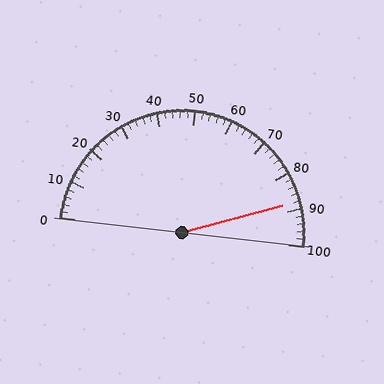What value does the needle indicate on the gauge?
The needle indicates approximately 88.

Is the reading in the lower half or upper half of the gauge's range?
The reading is in the upper half of the range (0 to 100).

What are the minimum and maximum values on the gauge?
The gauge ranges from 0 to 100.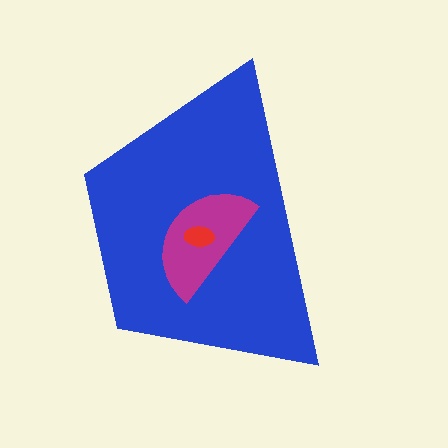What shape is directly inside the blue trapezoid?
The magenta semicircle.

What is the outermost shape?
The blue trapezoid.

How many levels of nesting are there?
3.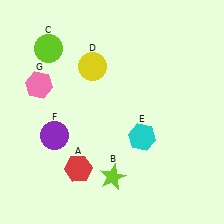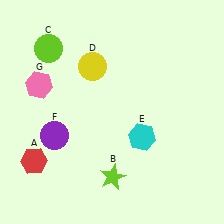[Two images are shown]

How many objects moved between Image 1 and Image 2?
1 object moved between the two images.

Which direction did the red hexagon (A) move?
The red hexagon (A) moved left.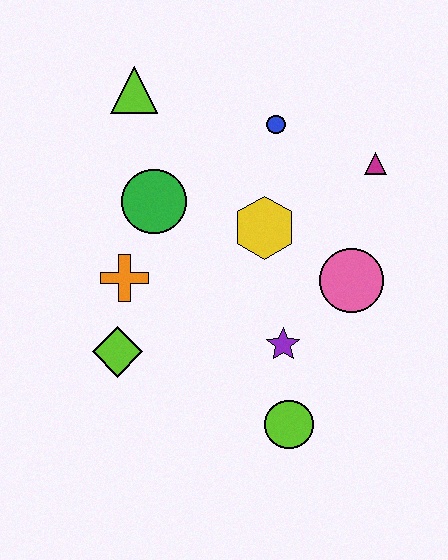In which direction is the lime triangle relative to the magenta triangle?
The lime triangle is to the left of the magenta triangle.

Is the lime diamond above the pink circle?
No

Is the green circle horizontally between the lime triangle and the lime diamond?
No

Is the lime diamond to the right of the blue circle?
No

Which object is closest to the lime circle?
The purple star is closest to the lime circle.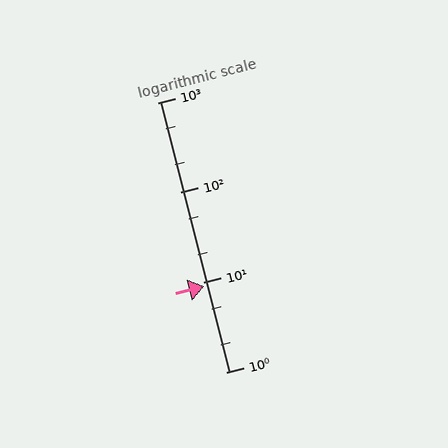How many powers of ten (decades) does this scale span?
The scale spans 3 decades, from 1 to 1000.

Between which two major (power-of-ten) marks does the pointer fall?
The pointer is between 1 and 10.